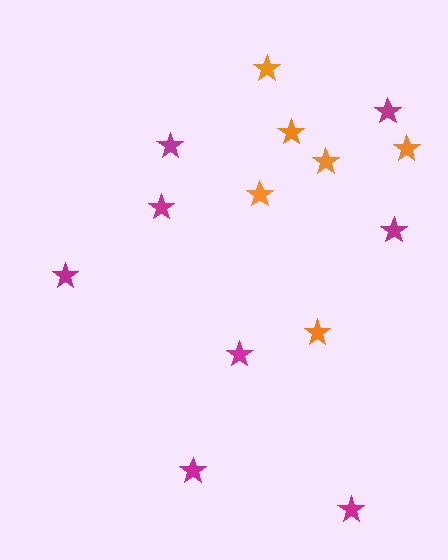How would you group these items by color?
There are 2 groups: one group of magenta stars (8) and one group of orange stars (6).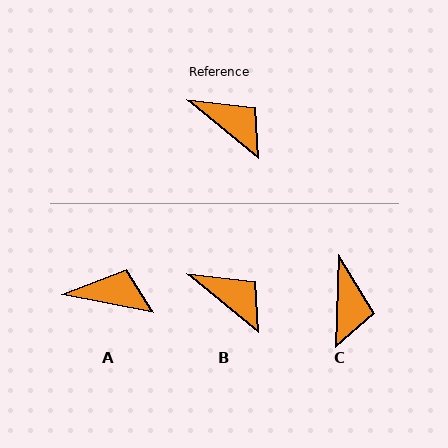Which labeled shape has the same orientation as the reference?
B.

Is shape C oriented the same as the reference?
No, it is off by about 53 degrees.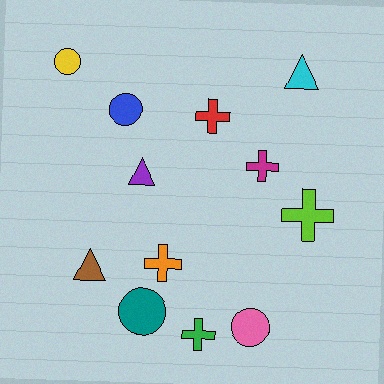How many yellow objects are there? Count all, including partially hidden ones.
There is 1 yellow object.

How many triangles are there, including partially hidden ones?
There are 3 triangles.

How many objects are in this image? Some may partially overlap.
There are 12 objects.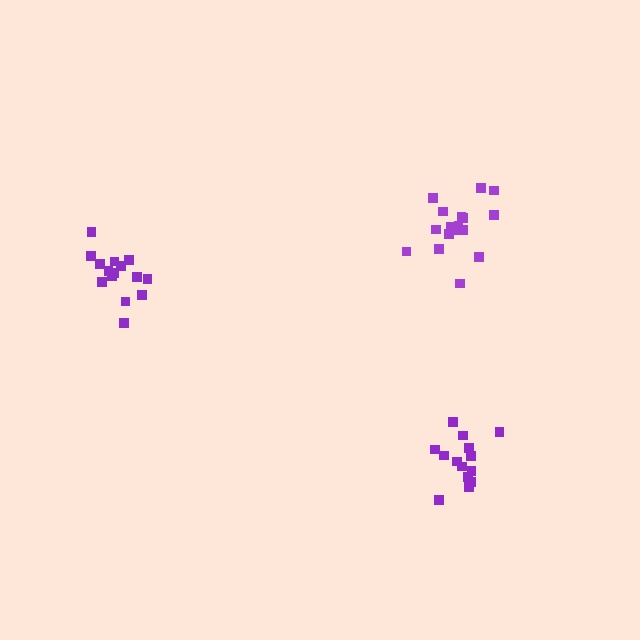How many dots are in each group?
Group 1: 15 dots, Group 2: 17 dots, Group 3: 14 dots (46 total).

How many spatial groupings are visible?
There are 3 spatial groupings.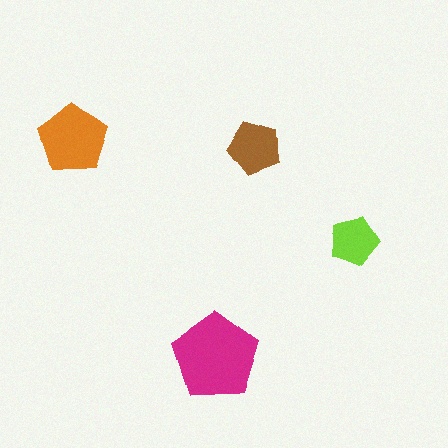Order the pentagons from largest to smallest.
the magenta one, the orange one, the brown one, the lime one.